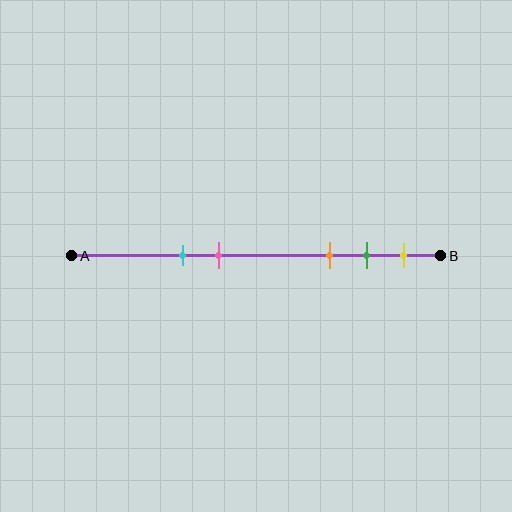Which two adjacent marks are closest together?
The green and yellow marks are the closest adjacent pair.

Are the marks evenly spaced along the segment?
No, the marks are not evenly spaced.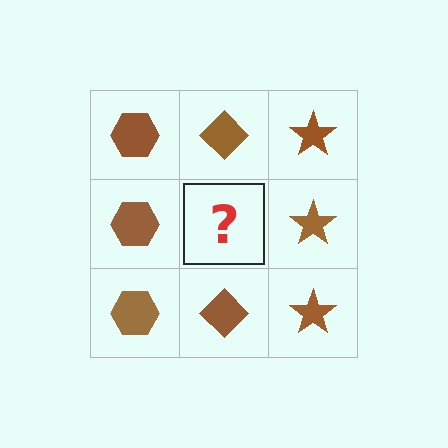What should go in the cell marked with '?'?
The missing cell should contain a brown diamond.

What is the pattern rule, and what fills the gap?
The rule is that each column has a consistent shape. The gap should be filled with a brown diamond.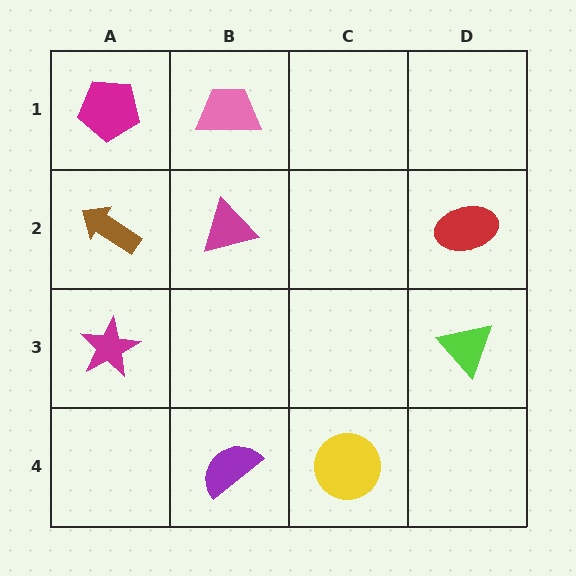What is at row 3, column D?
A lime triangle.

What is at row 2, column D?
A red ellipse.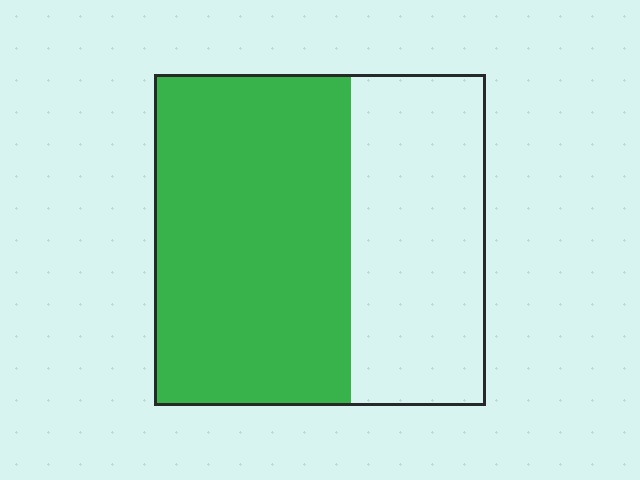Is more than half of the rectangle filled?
Yes.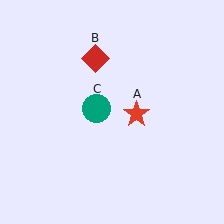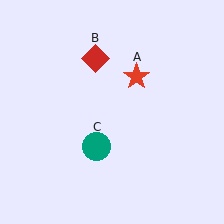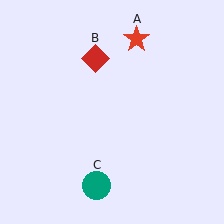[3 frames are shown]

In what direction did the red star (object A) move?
The red star (object A) moved up.